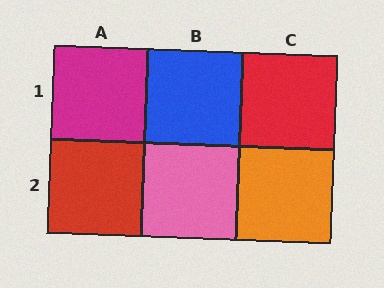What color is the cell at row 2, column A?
Red.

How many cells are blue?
1 cell is blue.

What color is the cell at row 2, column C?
Orange.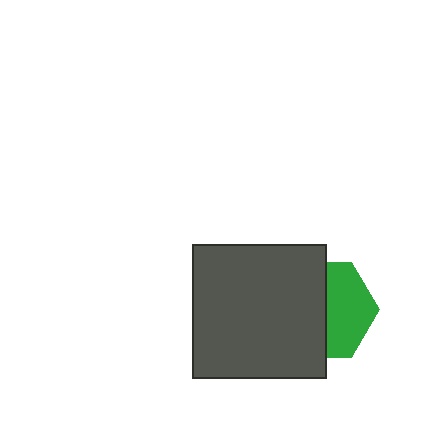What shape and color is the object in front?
The object in front is a dark gray square.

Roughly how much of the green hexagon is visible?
About half of it is visible (roughly 46%).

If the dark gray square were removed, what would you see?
You would see the complete green hexagon.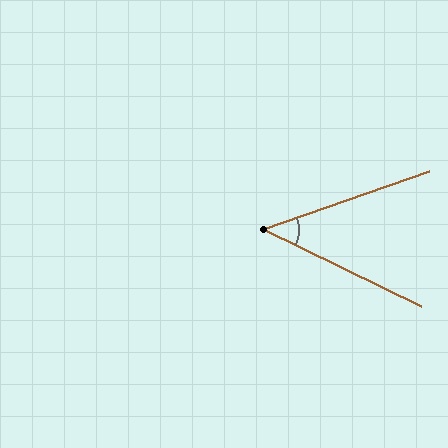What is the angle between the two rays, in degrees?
Approximately 45 degrees.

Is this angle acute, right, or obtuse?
It is acute.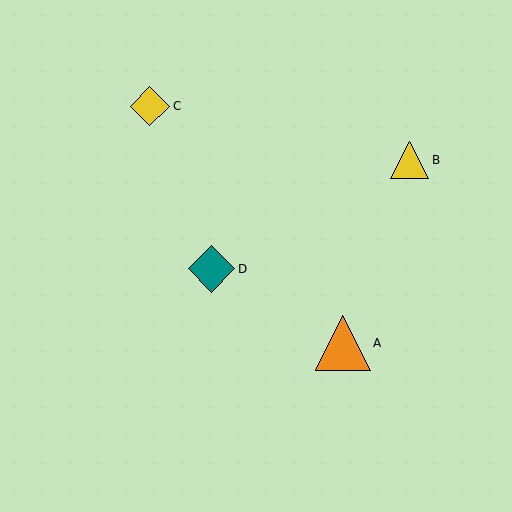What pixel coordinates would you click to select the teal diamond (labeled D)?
Click at (211, 269) to select the teal diamond D.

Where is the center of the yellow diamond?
The center of the yellow diamond is at (150, 106).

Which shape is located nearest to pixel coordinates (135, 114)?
The yellow diamond (labeled C) at (150, 106) is nearest to that location.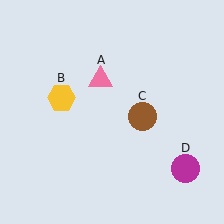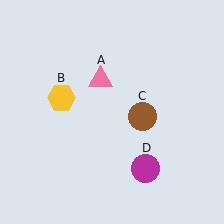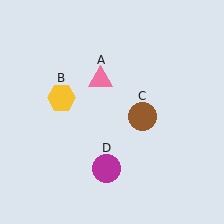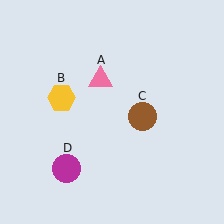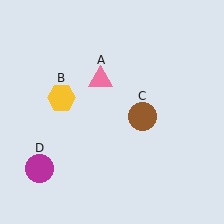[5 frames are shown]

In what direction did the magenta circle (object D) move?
The magenta circle (object D) moved left.